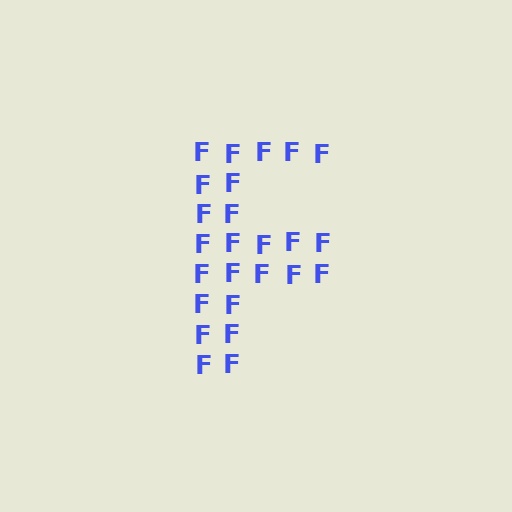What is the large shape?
The large shape is the letter F.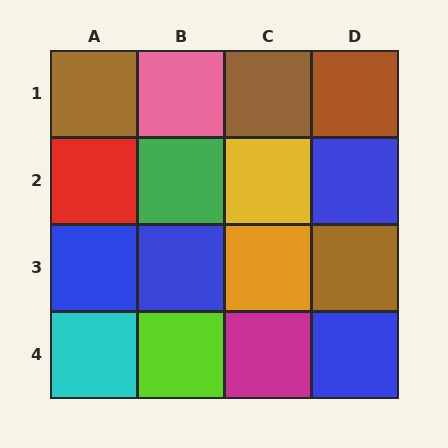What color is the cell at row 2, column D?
Blue.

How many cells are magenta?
1 cell is magenta.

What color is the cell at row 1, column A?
Brown.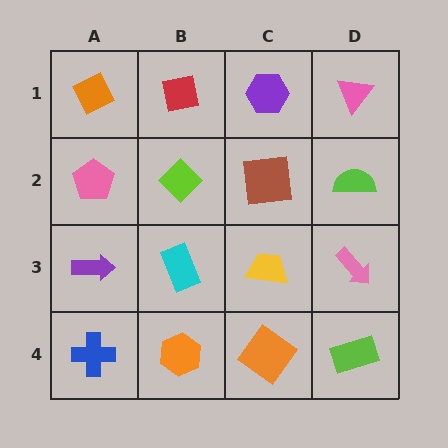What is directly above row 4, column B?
A cyan rectangle.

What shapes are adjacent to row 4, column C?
A yellow trapezoid (row 3, column C), an orange hexagon (row 4, column B), a lime rectangle (row 4, column D).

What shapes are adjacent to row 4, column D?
A pink arrow (row 3, column D), an orange diamond (row 4, column C).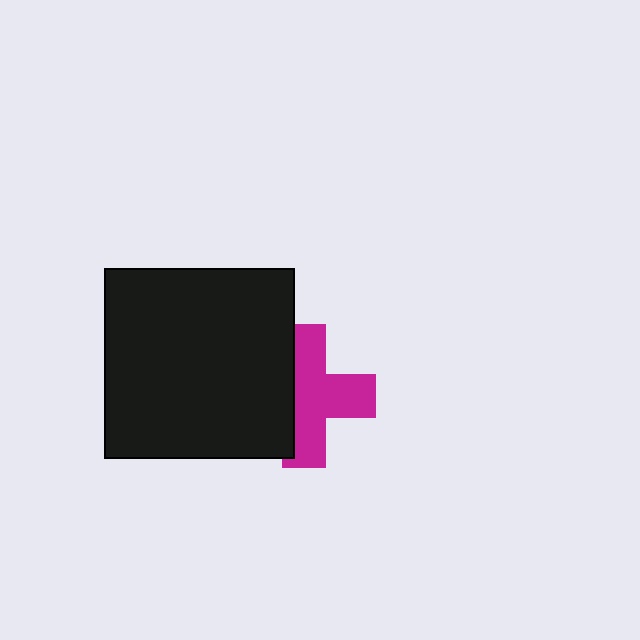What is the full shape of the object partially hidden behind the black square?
The partially hidden object is a magenta cross.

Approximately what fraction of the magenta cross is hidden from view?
Roughly 38% of the magenta cross is hidden behind the black square.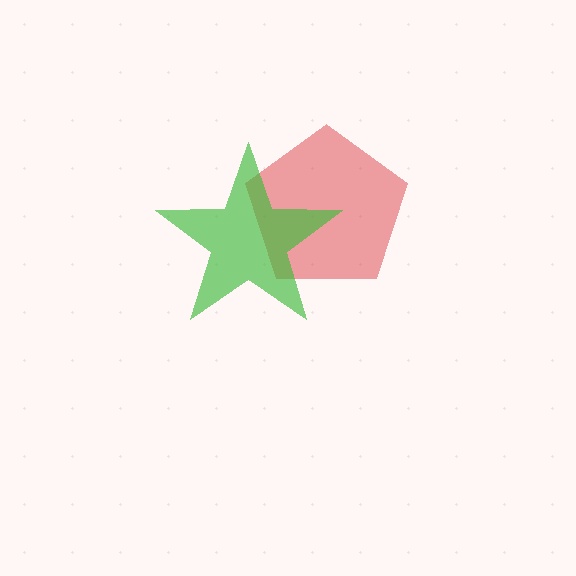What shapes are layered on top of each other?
The layered shapes are: a red pentagon, a green star.